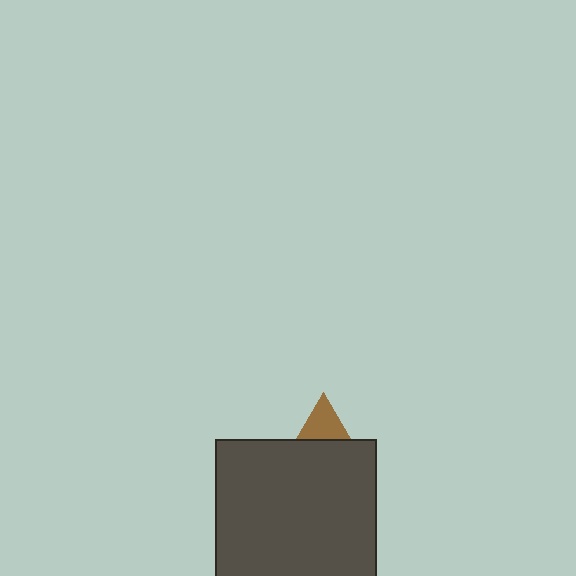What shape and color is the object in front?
The object in front is a dark gray square.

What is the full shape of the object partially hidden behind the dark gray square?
The partially hidden object is a brown triangle.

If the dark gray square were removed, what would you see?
You would see the complete brown triangle.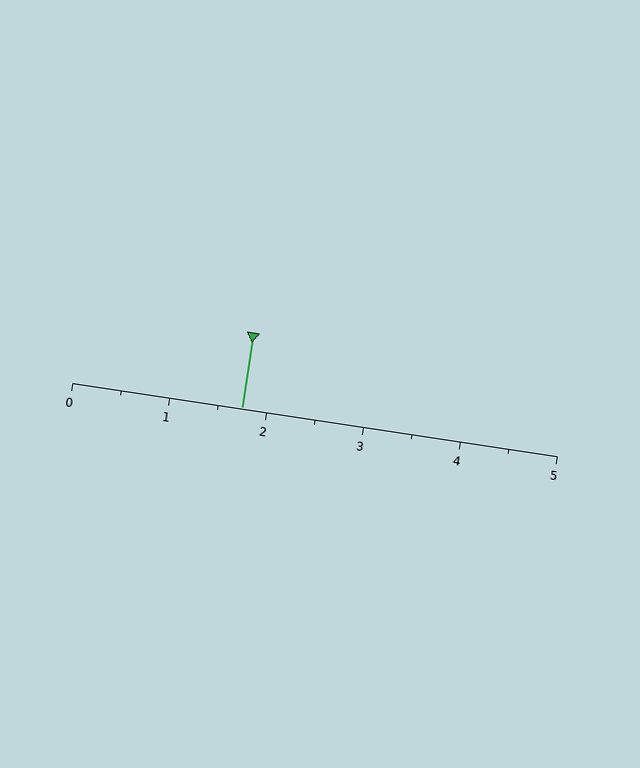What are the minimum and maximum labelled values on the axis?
The axis runs from 0 to 5.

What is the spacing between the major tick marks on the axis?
The major ticks are spaced 1 apart.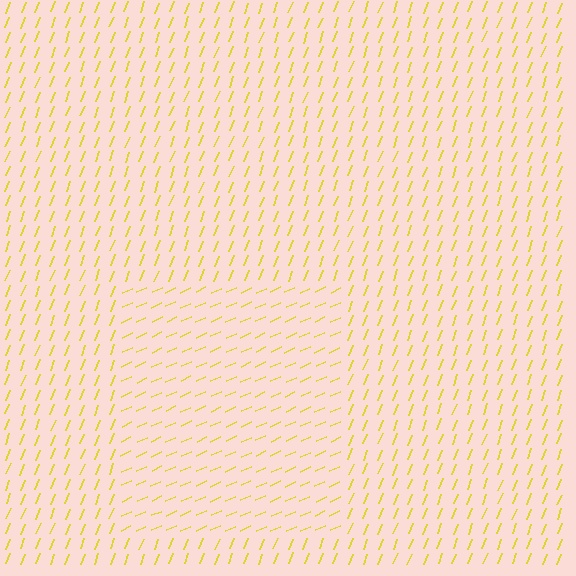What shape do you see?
I see a rectangle.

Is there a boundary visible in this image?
Yes, there is a texture boundary formed by a change in line orientation.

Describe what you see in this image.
The image is filled with small yellow line segments. A rectangle region in the image has lines oriented differently from the surrounding lines, creating a visible texture boundary.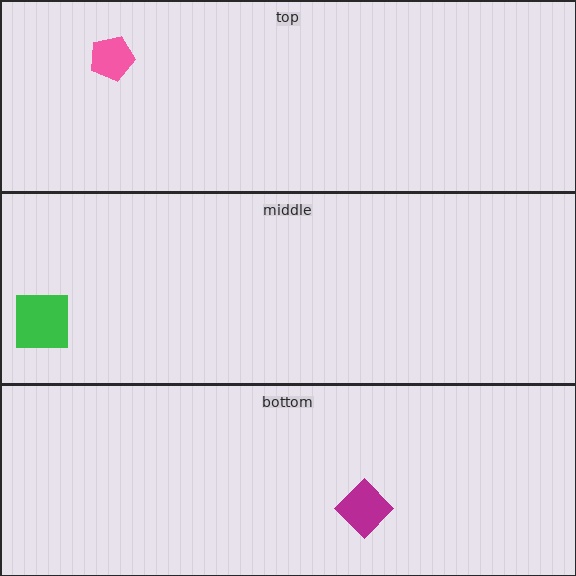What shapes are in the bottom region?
The magenta diamond.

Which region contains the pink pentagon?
The top region.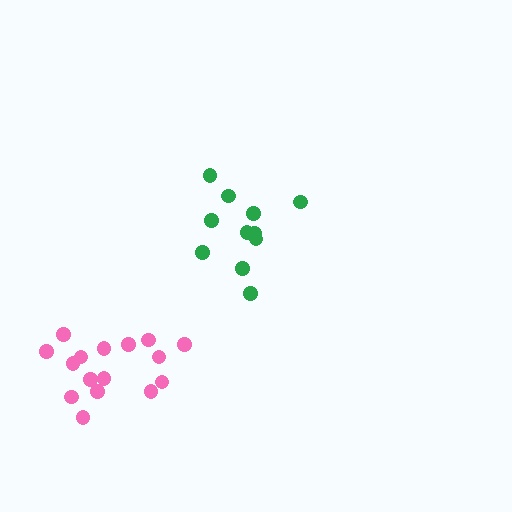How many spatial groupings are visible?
There are 2 spatial groupings.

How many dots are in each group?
Group 1: 11 dots, Group 2: 16 dots (27 total).